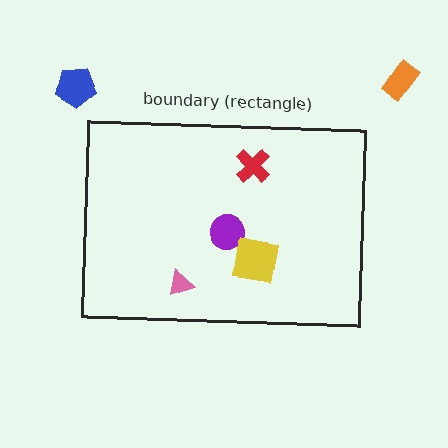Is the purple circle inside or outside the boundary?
Inside.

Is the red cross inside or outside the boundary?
Inside.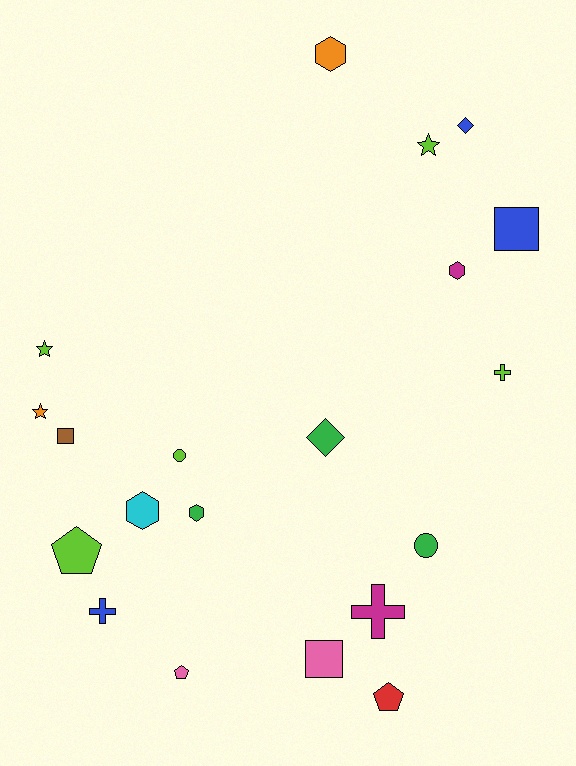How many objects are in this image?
There are 20 objects.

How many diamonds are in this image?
There are 2 diamonds.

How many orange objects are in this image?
There are 2 orange objects.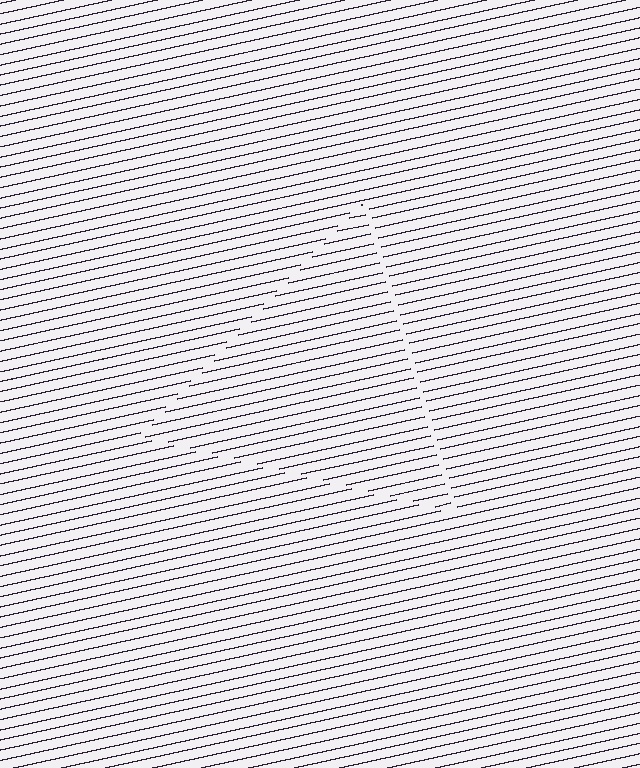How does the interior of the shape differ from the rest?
The interior of the shape contains the same grating, shifted by half a period — the contour is defined by the phase discontinuity where line-ends from the inner and outer gratings abut.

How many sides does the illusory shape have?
3 sides — the line-ends trace a triangle.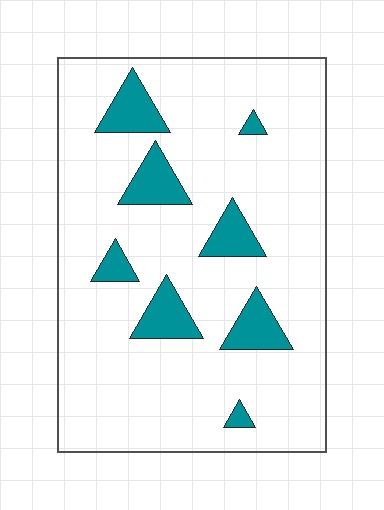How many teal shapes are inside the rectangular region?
8.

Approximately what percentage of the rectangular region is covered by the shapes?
Approximately 15%.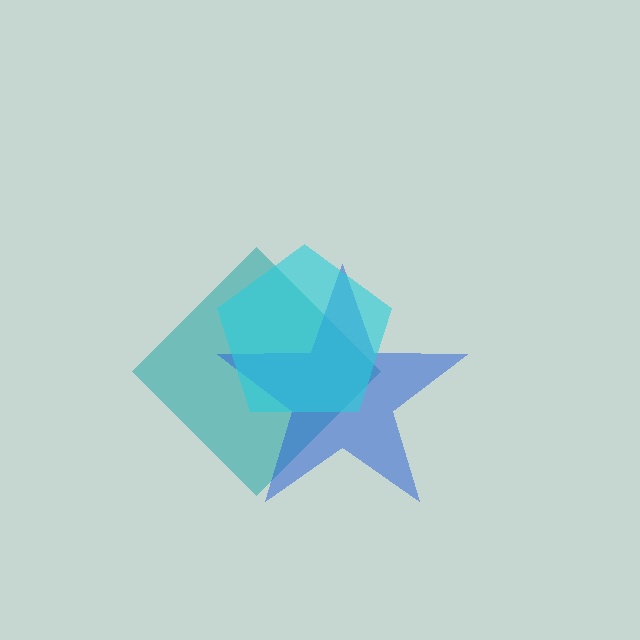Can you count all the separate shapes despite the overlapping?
Yes, there are 3 separate shapes.